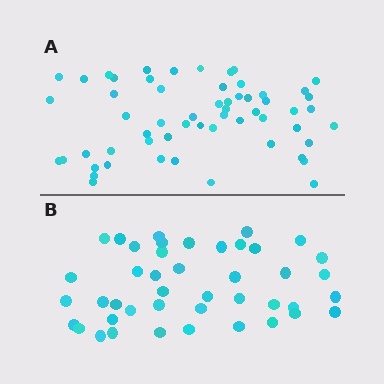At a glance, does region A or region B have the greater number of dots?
Region A (the top region) has more dots.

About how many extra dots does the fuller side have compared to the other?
Region A has approximately 15 more dots than region B.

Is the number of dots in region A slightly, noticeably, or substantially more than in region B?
Region A has noticeably more, but not dramatically so. The ratio is roughly 1.3 to 1.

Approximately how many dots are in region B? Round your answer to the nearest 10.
About 40 dots. (The exact count is 43, which rounds to 40.)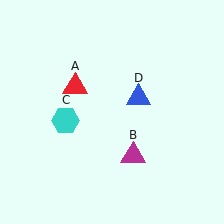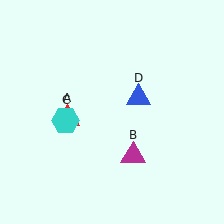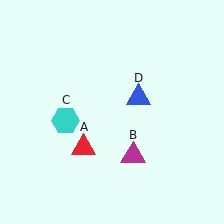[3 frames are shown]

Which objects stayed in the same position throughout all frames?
Magenta triangle (object B) and cyan hexagon (object C) and blue triangle (object D) remained stationary.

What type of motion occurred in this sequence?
The red triangle (object A) rotated counterclockwise around the center of the scene.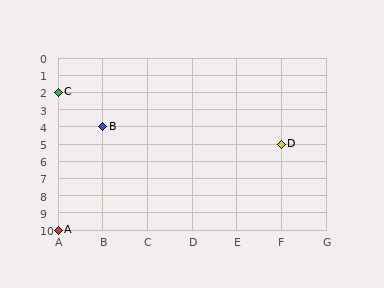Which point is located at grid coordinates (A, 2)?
Point C is at (A, 2).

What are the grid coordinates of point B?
Point B is at grid coordinates (B, 4).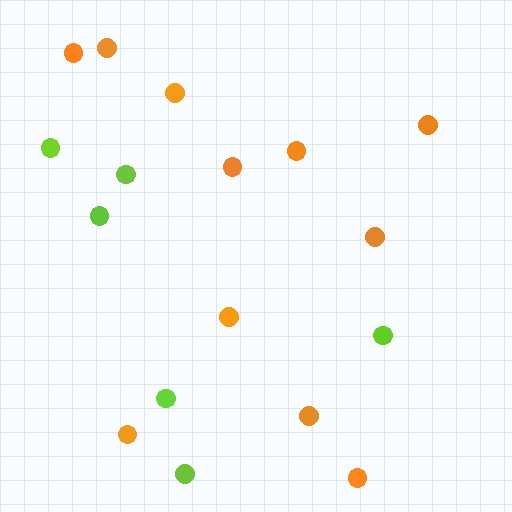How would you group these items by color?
There are 2 groups: one group of lime circles (6) and one group of orange circles (11).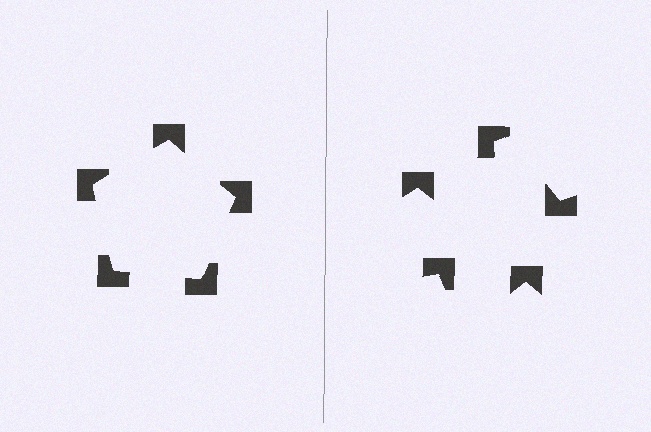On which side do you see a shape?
An illusory pentagon appears on the left side. On the right side the wedge cuts are rotated, so no coherent shape forms.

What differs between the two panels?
The notched squares are positioned identically on both sides; only the wedge orientations differ. On the left they align to a pentagon; on the right they are misaligned.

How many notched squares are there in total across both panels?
10 — 5 on each side.